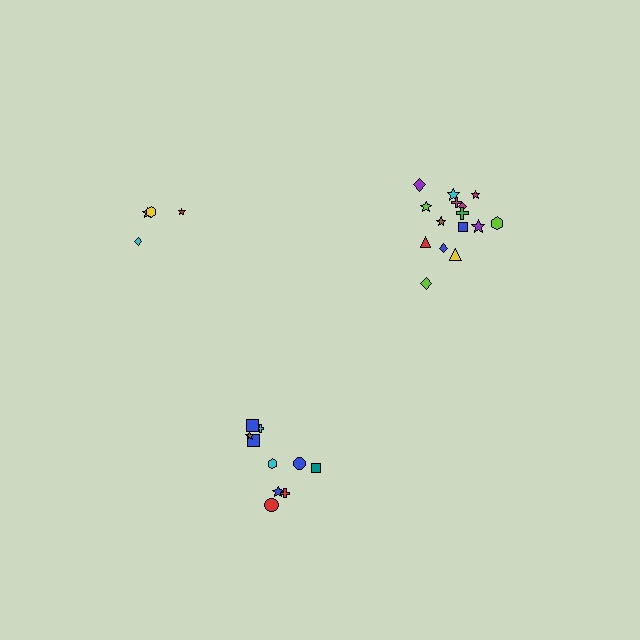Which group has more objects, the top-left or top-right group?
The top-right group.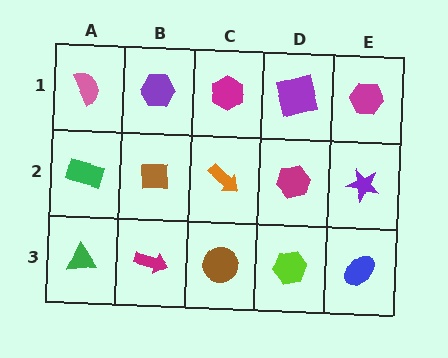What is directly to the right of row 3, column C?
A lime hexagon.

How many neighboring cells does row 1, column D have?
3.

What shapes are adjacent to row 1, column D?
A magenta hexagon (row 2, column D), a magenta hexagon (row 1, column C), a magenta hexagon (row 1, column E).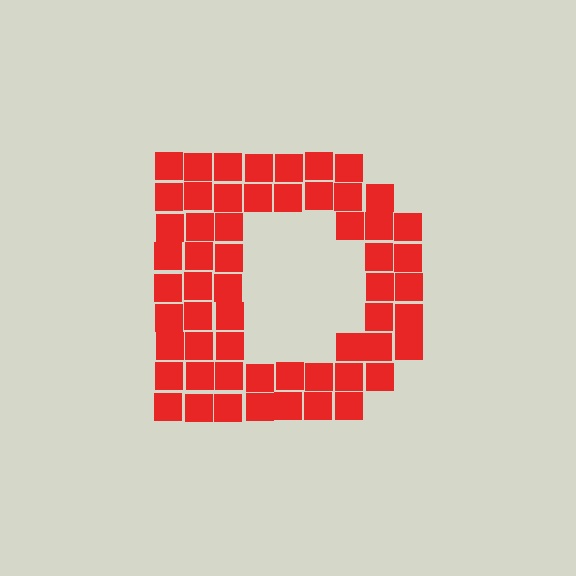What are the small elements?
The small elements are squares.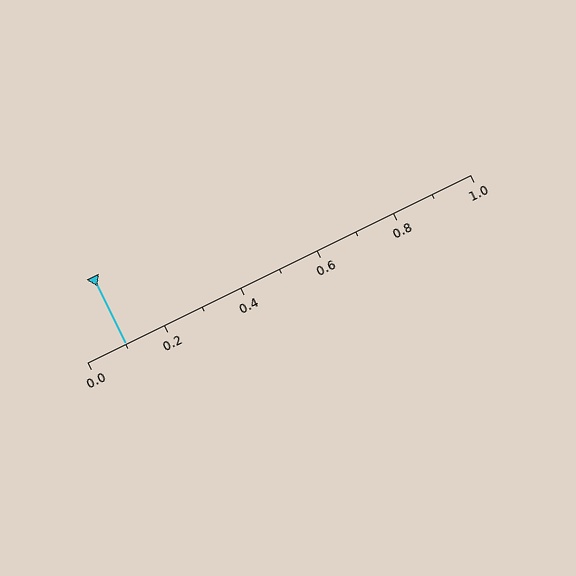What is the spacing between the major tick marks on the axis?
The major ticks are spaced 0.2 apart.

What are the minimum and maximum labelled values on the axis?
The axis runs from 0.0 to 1.0.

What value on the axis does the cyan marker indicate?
The marker indicates approximately 0.1.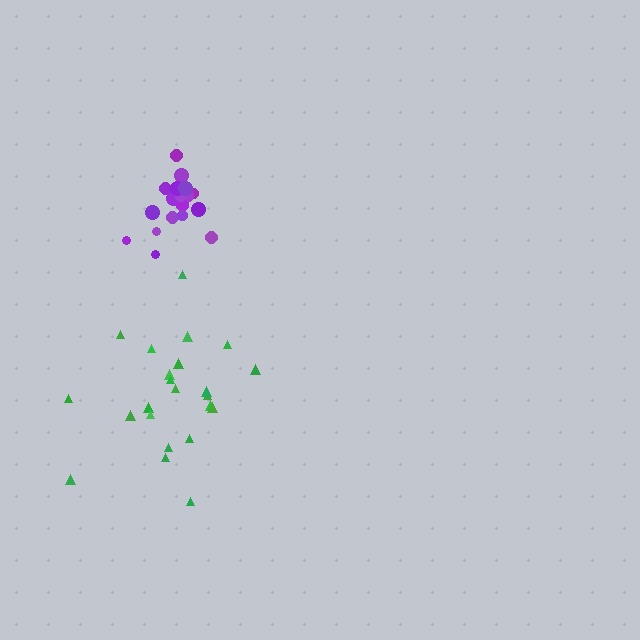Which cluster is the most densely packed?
Purple.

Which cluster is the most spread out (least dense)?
Green.